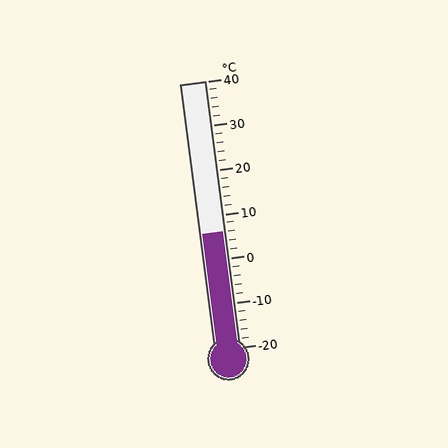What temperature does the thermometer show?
The thermometer shows approximately 6°C.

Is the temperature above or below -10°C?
The temperature is above -10°C.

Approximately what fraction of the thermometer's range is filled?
The thermometer is filled to approximately 45% of its range.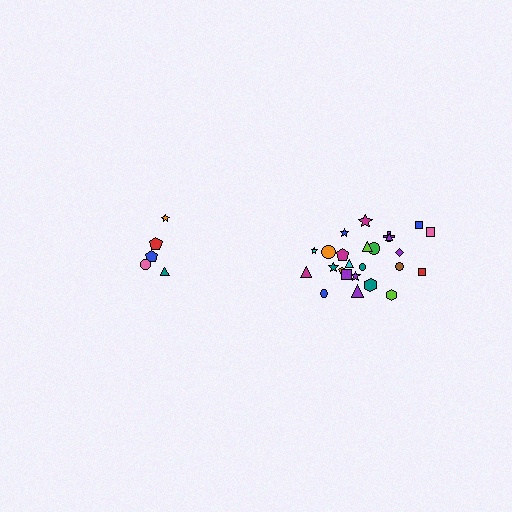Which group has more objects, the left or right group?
The right group.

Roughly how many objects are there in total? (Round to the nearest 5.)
Roughly 30 objects in total.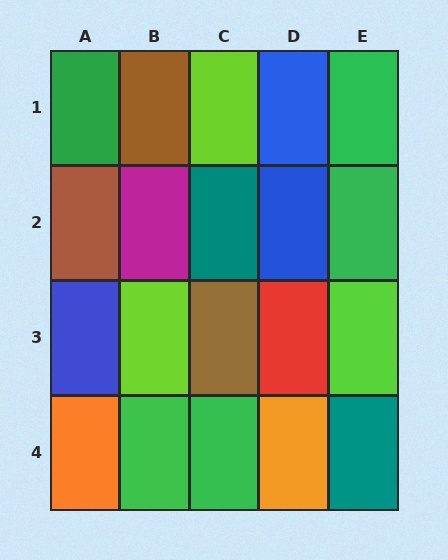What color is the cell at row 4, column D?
Orange.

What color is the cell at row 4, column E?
Teal.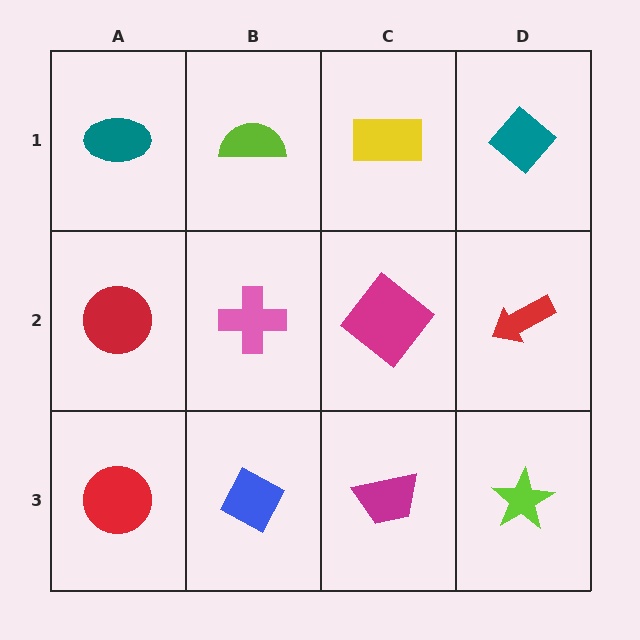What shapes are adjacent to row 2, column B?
A lime semicircle (row 1, column B), a blue diamond (row 3, column B), a red circle (row 2, column A), a magenta diamond (row 2, column C).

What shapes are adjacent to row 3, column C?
A magenta diamond (row 2, column C), a blue diamond (row 3, column B), a lime star (row 3, column D).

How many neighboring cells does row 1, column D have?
2.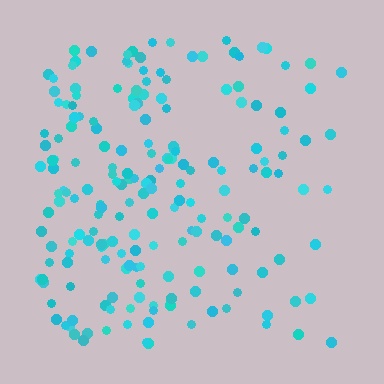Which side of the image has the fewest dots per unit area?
The right.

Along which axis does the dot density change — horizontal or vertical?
Horizontal.